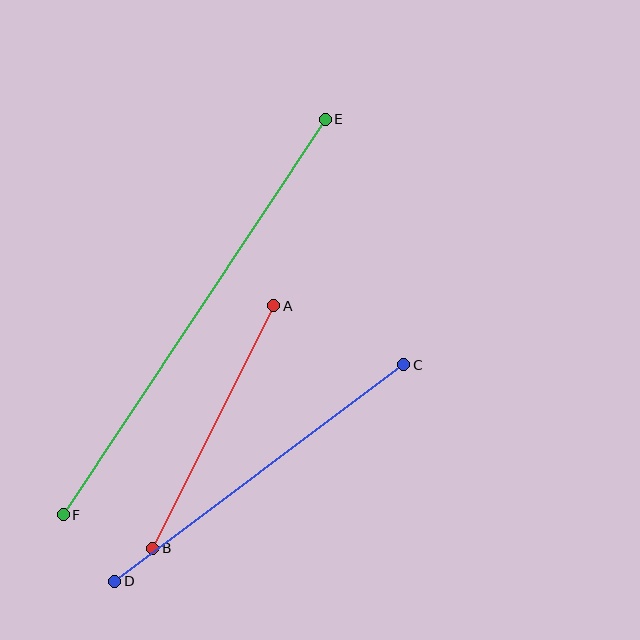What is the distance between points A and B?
The distance is approximately 271 pixels.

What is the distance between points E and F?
The distance is approximately 474 pixels.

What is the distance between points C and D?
The distance is approximately 361 pixels.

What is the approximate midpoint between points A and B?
The midpoint is at approximately (213, 427) pixels.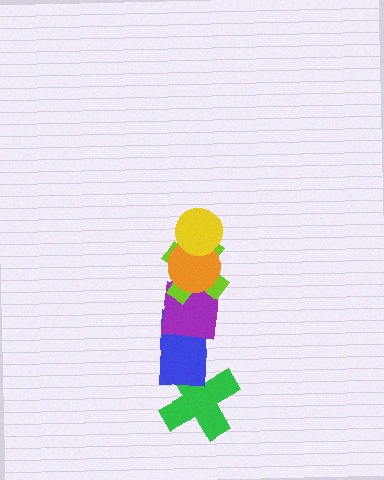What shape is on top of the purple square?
The lime cross is on top of the purple square.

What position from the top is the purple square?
The purple square is 4th from the top.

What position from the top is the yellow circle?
The yellow circle is 1st from the top.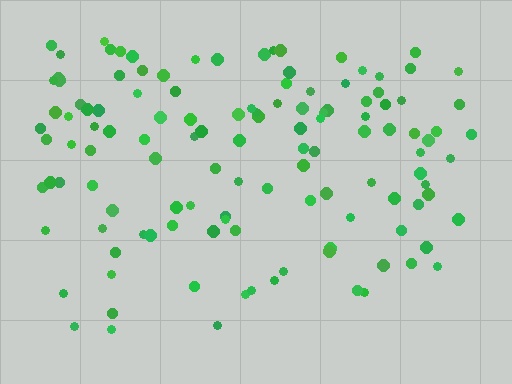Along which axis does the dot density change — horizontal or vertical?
Vertical.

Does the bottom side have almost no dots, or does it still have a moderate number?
Still a moderate number, just noticeably fewer than the top.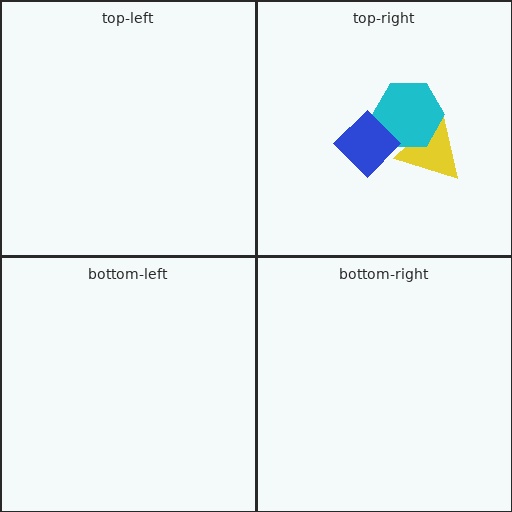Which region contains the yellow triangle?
The top-right region.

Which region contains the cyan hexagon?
The top-right region.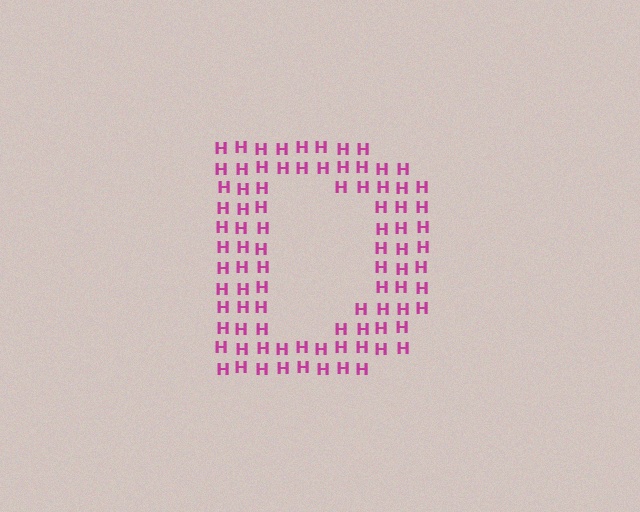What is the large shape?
The large shape is the letter D.